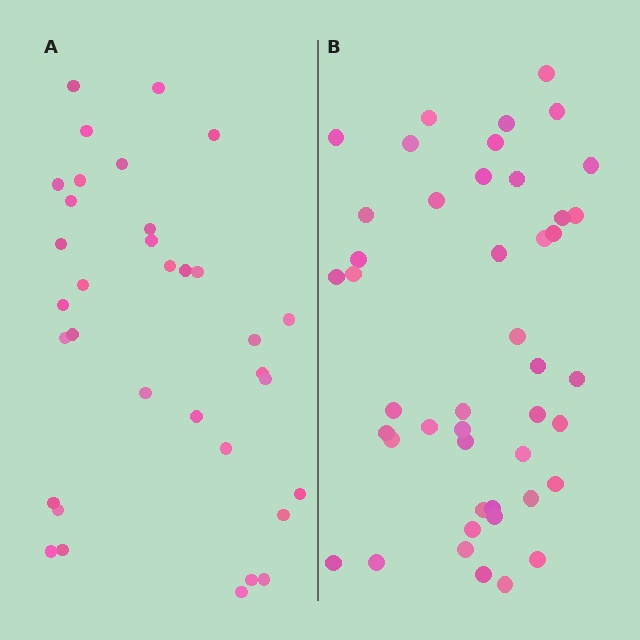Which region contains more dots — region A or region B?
Region B (the right region) has more dots.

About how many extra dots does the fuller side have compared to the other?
Region B has roughly 12 or so more dots than region A.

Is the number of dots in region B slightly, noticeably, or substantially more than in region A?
Region B has noticeably more, but not dramatically so. The ratio is roughly 1.3 to 1.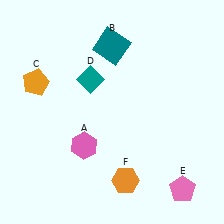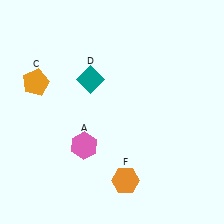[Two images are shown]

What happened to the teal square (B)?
The teal square (B) was removed in Image 2. It was in the top-left area of Image 1.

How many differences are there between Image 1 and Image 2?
There are 2 differences between the two images.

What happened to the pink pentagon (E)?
The pink pentagon (E) was removed in Image 2. It was in the bottom-right area of Image 1.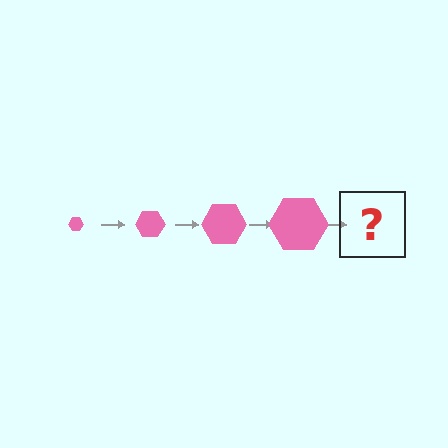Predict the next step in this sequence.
The next step is a pink hexagon, larger than the previous one.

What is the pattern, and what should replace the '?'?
The pattern is that the hexagon gets progressively larger each step. The '?' should be a pink hexagon, larger than the previous one.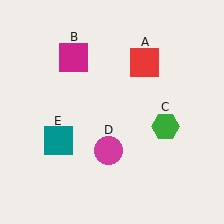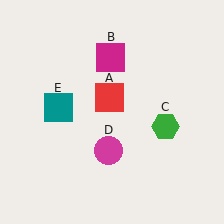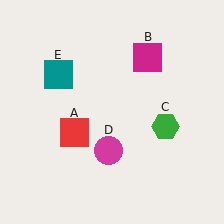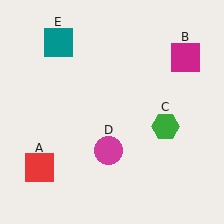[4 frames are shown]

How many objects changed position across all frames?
3 objects changed position: red square (object A), magenta square (object B), teal square (object E).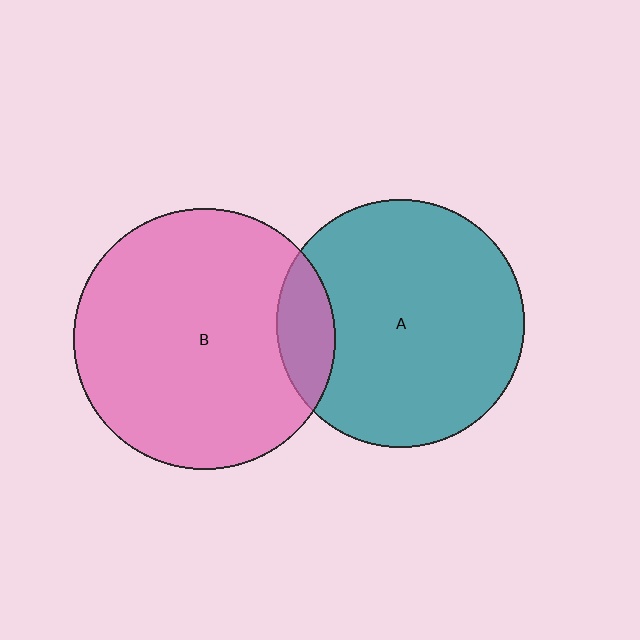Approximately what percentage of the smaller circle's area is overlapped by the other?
Approximately 15%.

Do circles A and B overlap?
Yes.